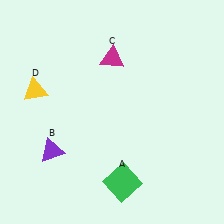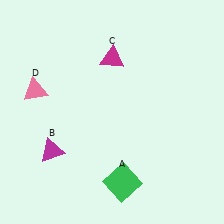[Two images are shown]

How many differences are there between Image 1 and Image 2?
There are 2 differences between the two images.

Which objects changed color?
B changed from purple to magenta. D changed from yellow to pink.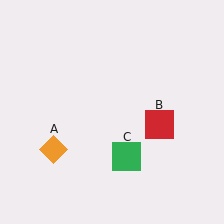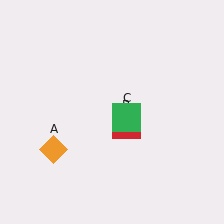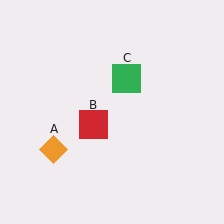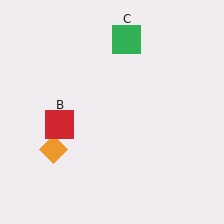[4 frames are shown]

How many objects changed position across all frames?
2 objects changed position: red square (object B), green square (object C).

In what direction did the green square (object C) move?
The green square (object C) moved up.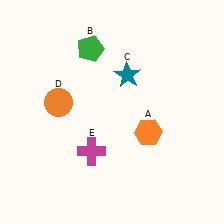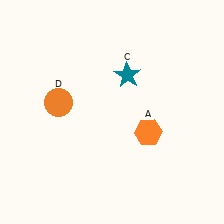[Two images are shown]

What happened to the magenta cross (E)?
The magenta cross (E) was removed in Image 2. It was in the bottom-left area of Image 1.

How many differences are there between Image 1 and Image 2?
There are 2 differences between the two images.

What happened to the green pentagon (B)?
The green pentagon (B) was removed in Image 2. It was in the top-left area of Image 1.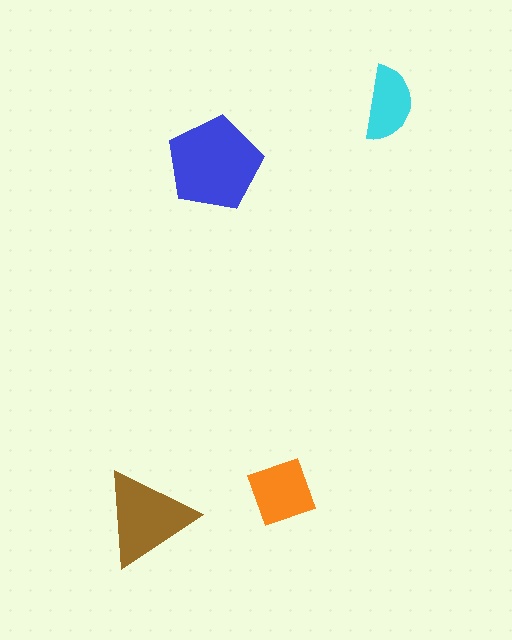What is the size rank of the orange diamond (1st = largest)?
3rd.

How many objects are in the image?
There are 4 objects in the image.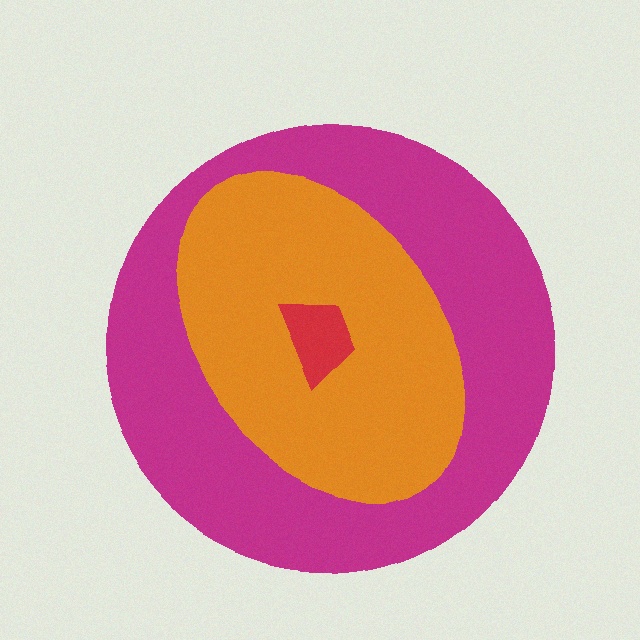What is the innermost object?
The red trapezoid.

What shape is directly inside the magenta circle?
The orange ellipse.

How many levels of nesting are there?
3.